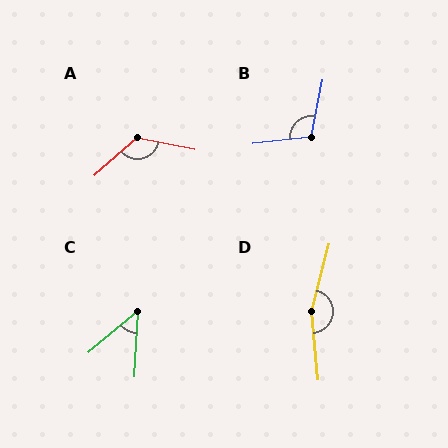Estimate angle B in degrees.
Approximately 108 degrees.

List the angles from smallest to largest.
C (47°), B (108°), A (127°), D (161°).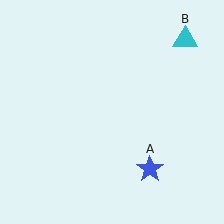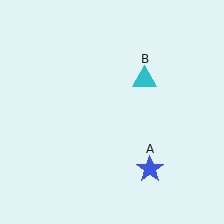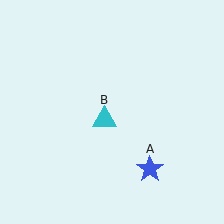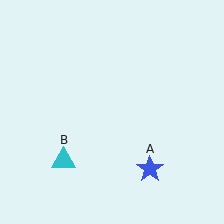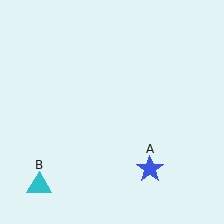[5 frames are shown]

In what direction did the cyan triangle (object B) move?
The cyan triangle (object B) moved down and to the left.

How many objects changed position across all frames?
1 object changed position: cyan triangle (object B).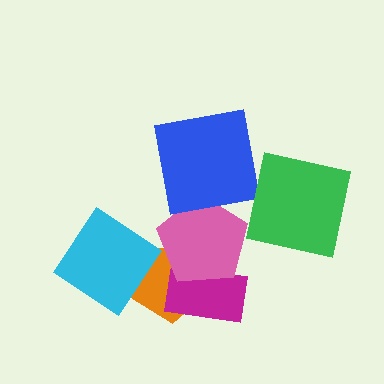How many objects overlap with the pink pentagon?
3 objects overlap with the pink pentagon.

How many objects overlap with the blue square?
1 object overlaps with the blue square.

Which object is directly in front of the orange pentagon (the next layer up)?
The magenta rectangle is directly in front of the orange pentagon.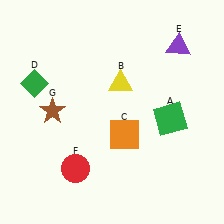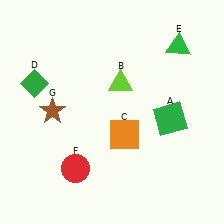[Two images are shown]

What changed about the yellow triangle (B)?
In Image 1, B is yellow. In Image 2, it changed to lime.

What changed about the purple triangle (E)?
In Image 1, E is purple. In Image 2, it changed to green.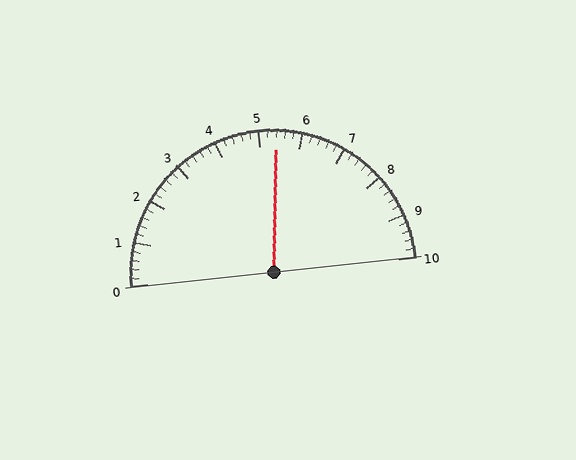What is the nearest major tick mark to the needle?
The nearest major tick mark is 5.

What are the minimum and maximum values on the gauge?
The gauge ranges from 0 to 10.